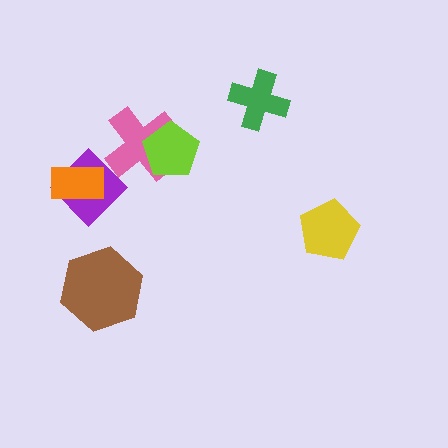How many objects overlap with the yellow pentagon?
0 objects overlap with the yellow pentagon.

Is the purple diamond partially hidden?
Yes, it is partially covered by another shape.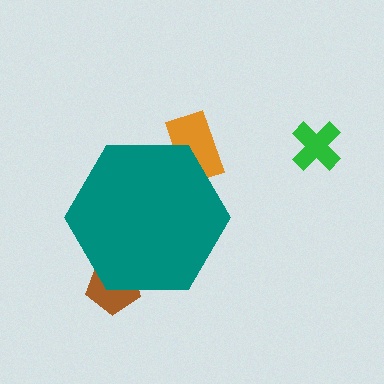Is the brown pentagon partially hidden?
Yes, the brown pentagon is partially hidden behind the teal hexagon.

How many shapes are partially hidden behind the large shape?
2 shapes are partially hidden.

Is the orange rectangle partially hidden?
Yes, the orange rectangle is partially hidden behind the teal hexagon.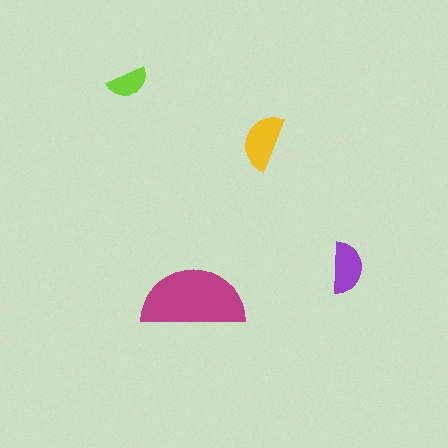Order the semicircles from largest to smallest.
the magenta one, the yellow one, the purple one, the lime one.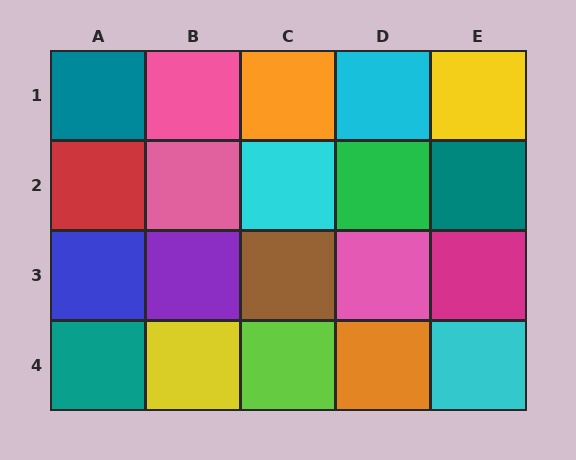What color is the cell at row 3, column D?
Pink.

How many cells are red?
1 cell is red.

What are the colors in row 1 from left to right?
Teal, pink, orange, cyan, yellow.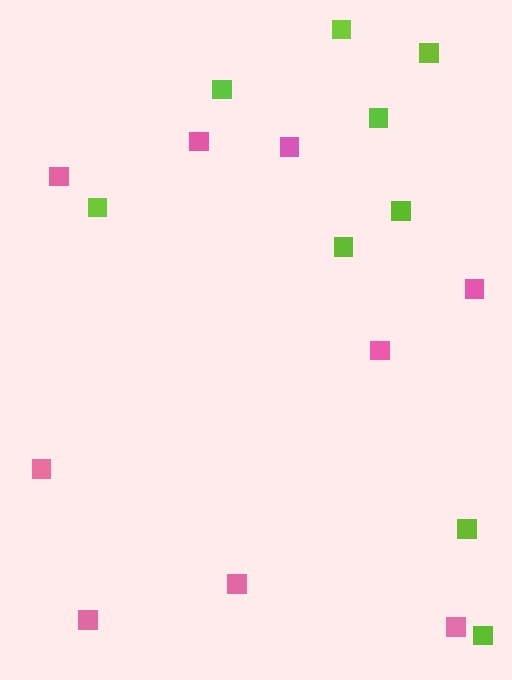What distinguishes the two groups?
There are 2 groups: one group of pink squares (9) and one group of lime squares (9).